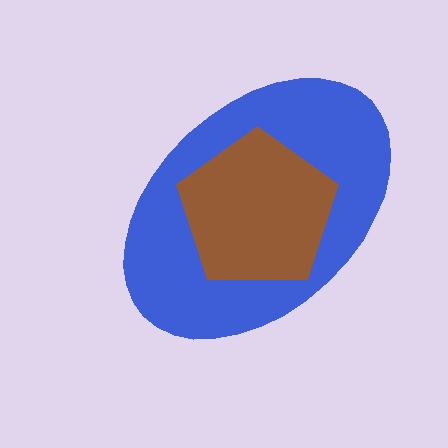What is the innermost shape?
The brown pentagon.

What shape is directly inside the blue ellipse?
The brown pentagon.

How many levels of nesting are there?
2.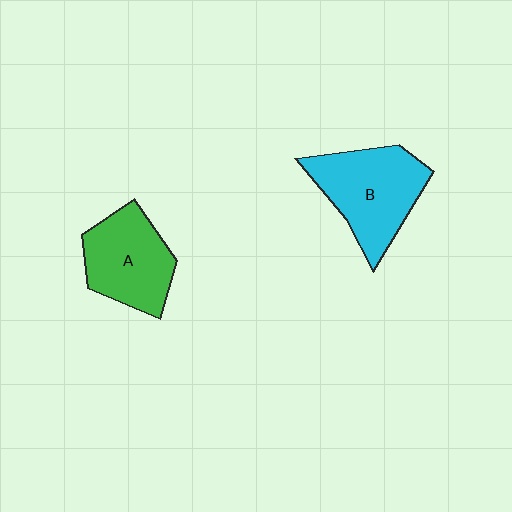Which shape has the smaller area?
Shape A (green).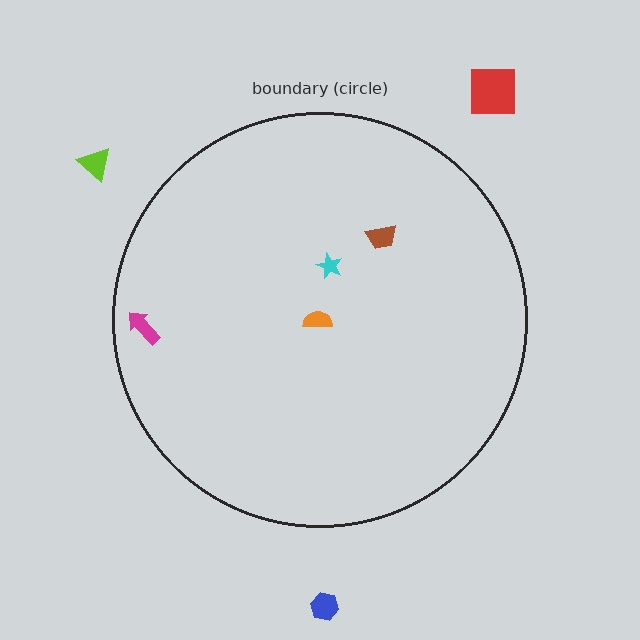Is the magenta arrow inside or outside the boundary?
Inside.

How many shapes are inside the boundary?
4 inside, 3 outside.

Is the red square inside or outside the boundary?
Outside.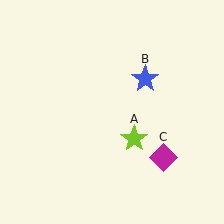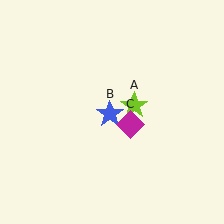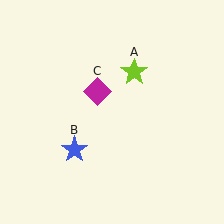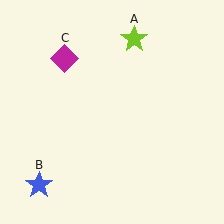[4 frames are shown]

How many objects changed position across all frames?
3 objects changed position: lime star (object A), blue star (object B), magenta diamond (object C).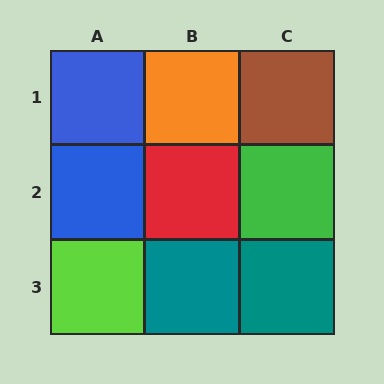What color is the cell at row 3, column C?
Teal.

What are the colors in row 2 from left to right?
Blue, red, green.